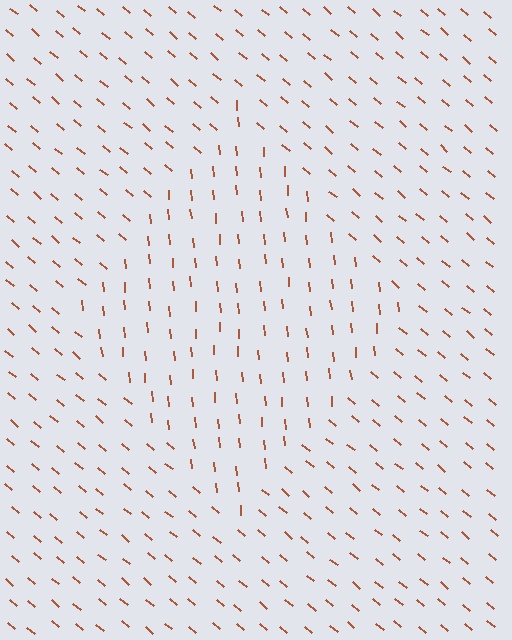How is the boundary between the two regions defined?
The boundary is defined purely by a change in line orientation (approximately 45 degrees difference). All lines are the same color and thickness.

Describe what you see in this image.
The image is filled with small brown line segments. A diamond region in the image has lines oriented differently from the surrounding lines, creating a visible texture boundary.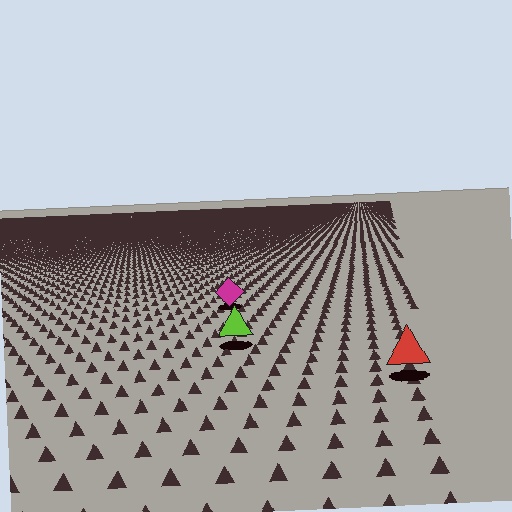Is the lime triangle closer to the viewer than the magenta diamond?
Yes. The lime triangle is closer — you can tell from the texture gradient: the ground texture is coarser near it.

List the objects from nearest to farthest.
From nearest to farthest: the red triangle, the lime triangle, the magenta diamond.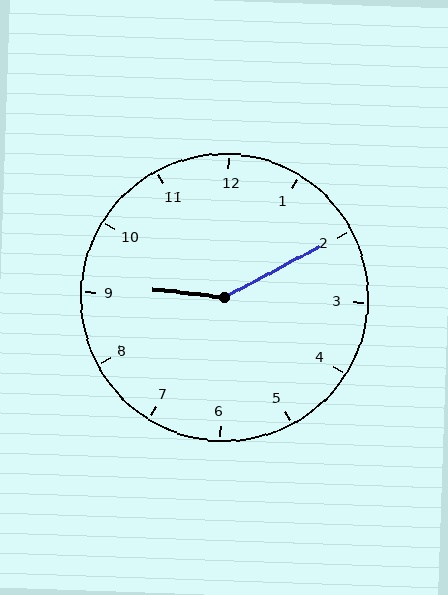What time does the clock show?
9:10.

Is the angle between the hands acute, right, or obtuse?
It is obtuse.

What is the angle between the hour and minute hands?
Approximately 145 degrees.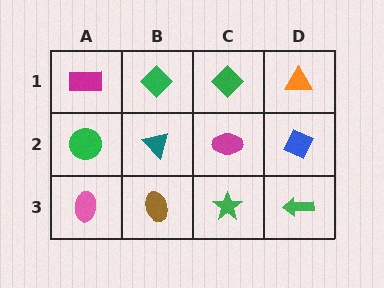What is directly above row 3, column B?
A teal triangle.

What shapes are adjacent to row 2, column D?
An orange triangle (row 1, column D), a green arrow (row 3, column D), a magenta ellipse (row 2, column C).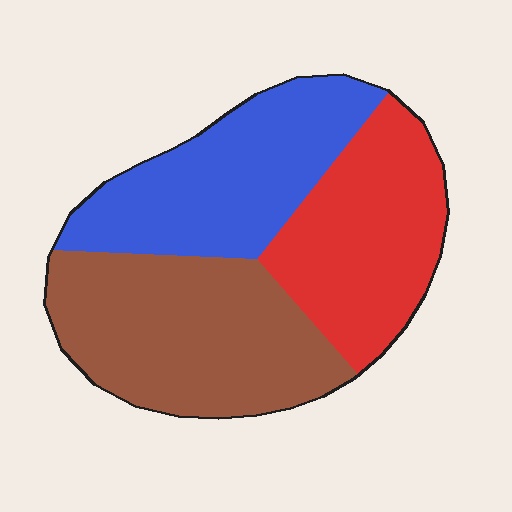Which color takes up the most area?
Brown, at roughly 40%.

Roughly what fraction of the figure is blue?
Blue covers around 30% of the figure.